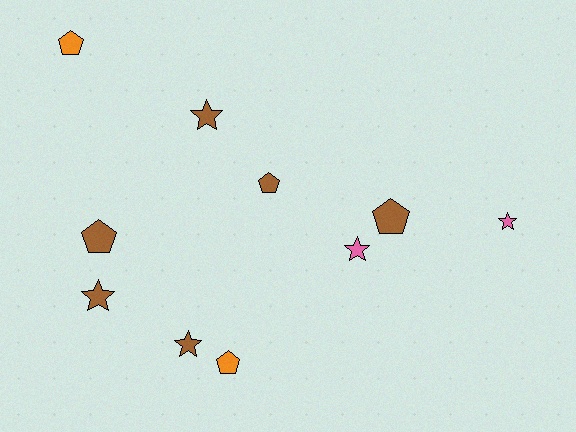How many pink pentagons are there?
There are no pink pentagons.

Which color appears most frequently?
Brown, with 6 objects.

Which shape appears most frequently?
Pentagon, with 5 objects.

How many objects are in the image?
There are 10 objects.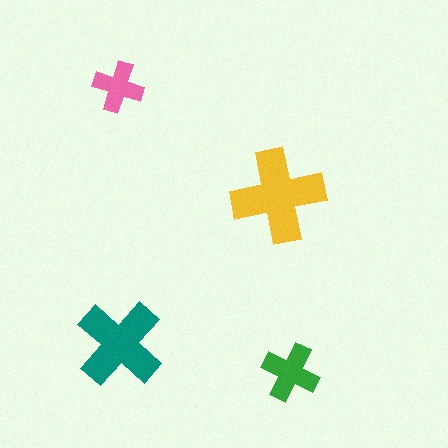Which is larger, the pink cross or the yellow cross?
The yellow one.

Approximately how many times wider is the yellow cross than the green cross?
About 1.5 times wider.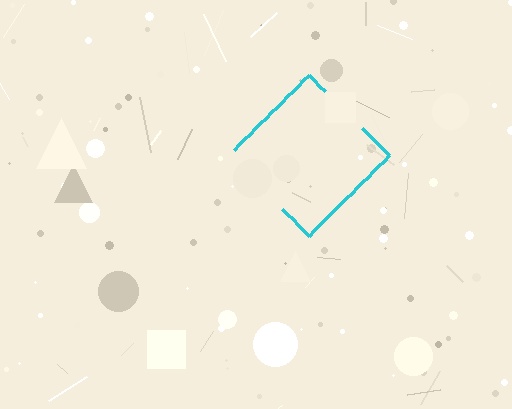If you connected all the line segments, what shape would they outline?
They would outline a diamond.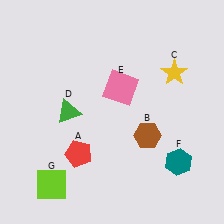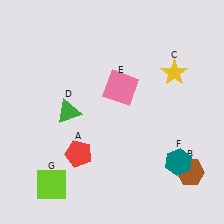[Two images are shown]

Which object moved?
The brown hexagon (B) moved right.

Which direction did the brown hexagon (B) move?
The brown hexagon (B) moved right.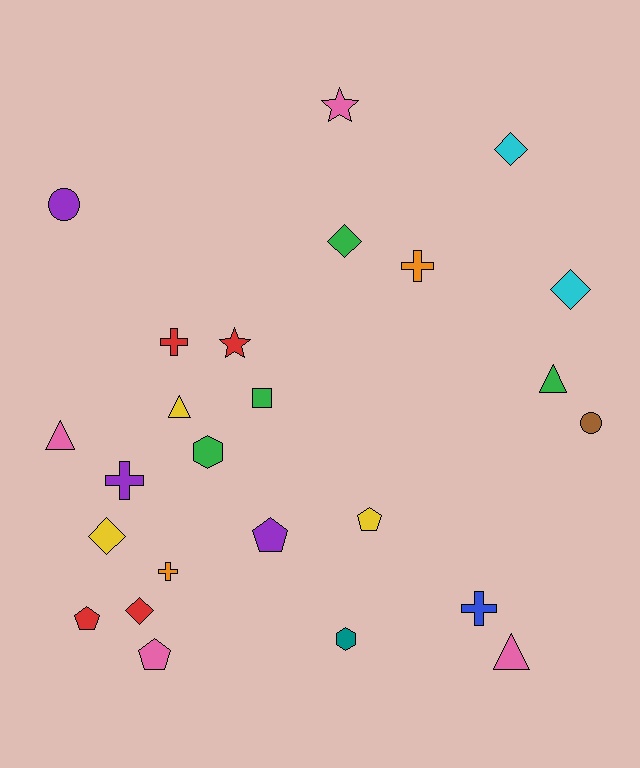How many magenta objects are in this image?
There are no magenta objects.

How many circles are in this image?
There are 2 circles.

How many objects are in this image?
There are 25 objects.